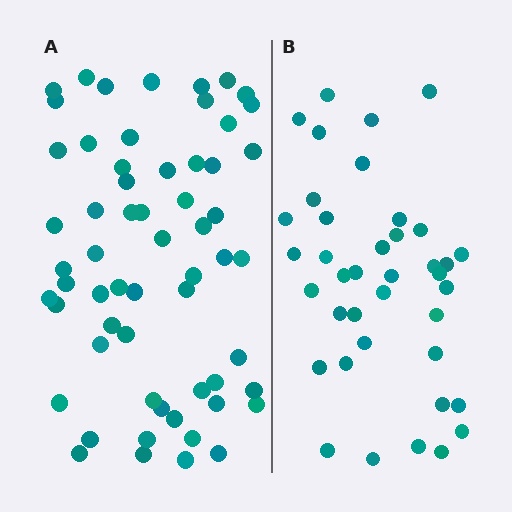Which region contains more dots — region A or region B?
Region A (the left region) has more dots.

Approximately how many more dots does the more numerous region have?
Region A has approximately 20 more dots than region B.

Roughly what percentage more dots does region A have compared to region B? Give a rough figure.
About 55% more.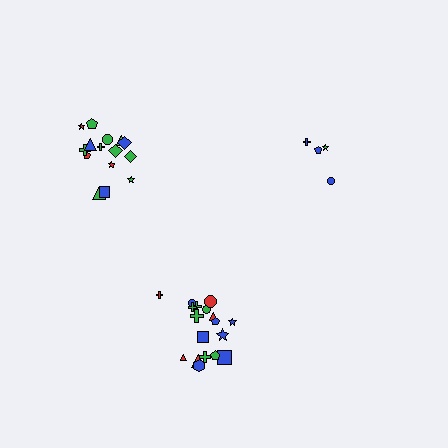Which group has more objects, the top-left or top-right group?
The top-left group.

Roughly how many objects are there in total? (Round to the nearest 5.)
Roughly 35 objects in total.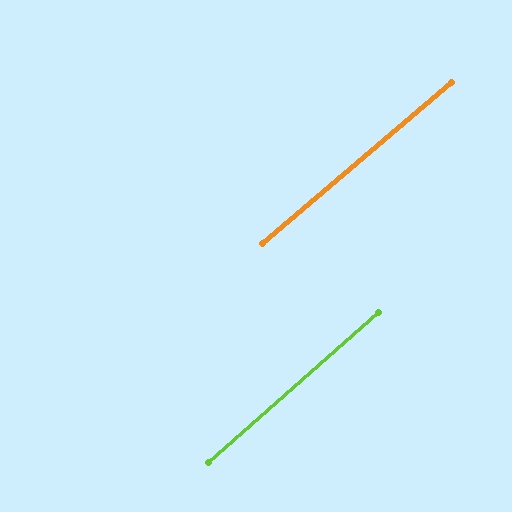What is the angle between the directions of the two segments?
Approximately 1 degree.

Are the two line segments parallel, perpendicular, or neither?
Parallel — their directions differ by only 1.1°.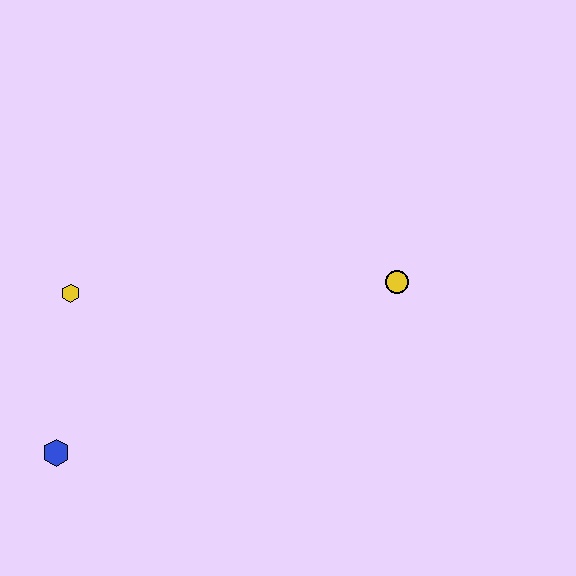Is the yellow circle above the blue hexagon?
Yes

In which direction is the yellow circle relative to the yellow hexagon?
The yellow circle is to the right of the yellow hexagon.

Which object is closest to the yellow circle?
The yellow hexagon is closest to the yellow circle.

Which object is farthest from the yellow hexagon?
The yellow circle is farthest from the yellow hexagon.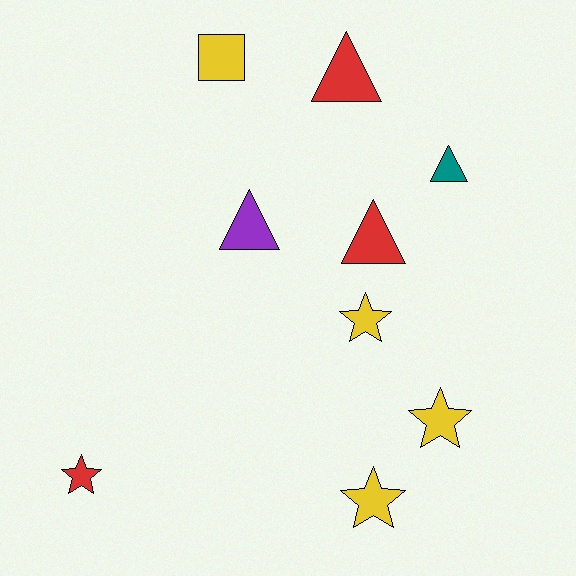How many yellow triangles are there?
There are no yellow triangles.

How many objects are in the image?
There are 9 objects.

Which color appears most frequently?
Yellow, with 4 objects.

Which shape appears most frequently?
Star, with 4 objects.